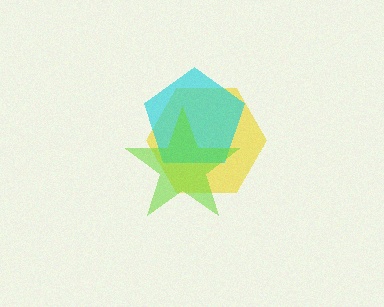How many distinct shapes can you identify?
There are 3 distinct shapes: a yellow hexagon, a cyan pentagon, a lime star.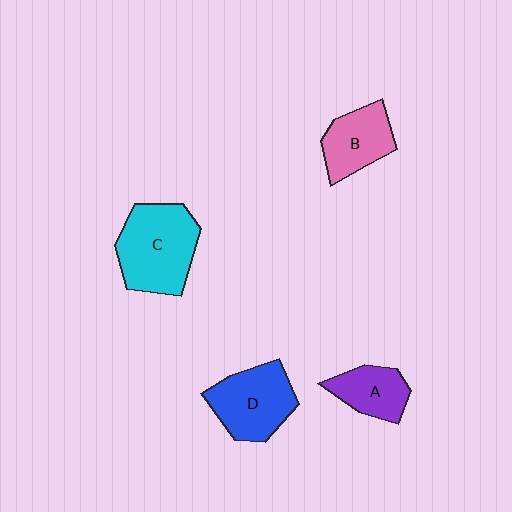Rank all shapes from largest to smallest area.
From largest to smallest: C (cyan), D (blue), B (pink), A (purple).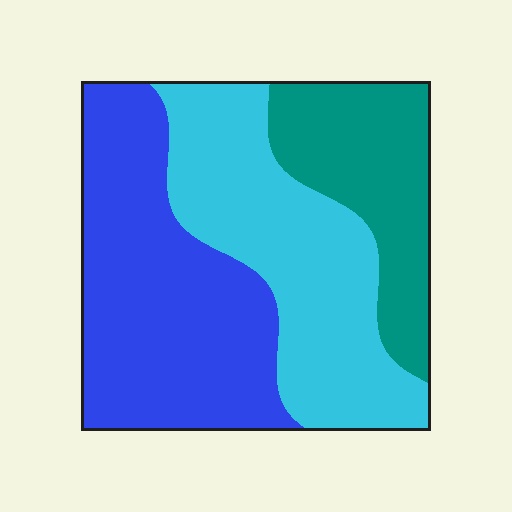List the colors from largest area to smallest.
From largest to smallest: blue, cyan, teal.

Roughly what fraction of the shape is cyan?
Cyan takes up about three eighths (3/8) of the shape.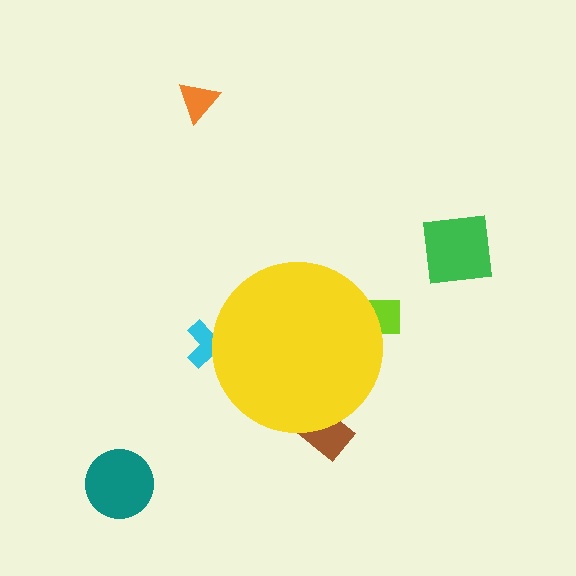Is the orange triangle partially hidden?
No, the orange triangle is fully visible.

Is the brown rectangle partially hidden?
Yes, the brown rectangle is partially hidden behind the yellow circle.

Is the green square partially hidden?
No, the green square is fully visible.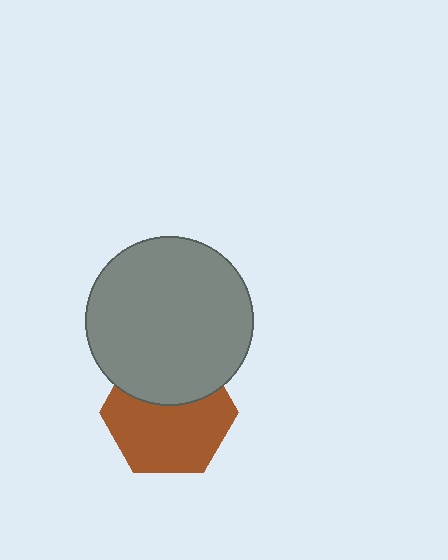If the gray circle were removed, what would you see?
You would see the complete brown hexagon.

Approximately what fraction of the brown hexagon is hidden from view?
Roughly 36% of the brown hexagon is hidden behind the gray circle.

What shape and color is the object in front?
The object in front is a gray circle.